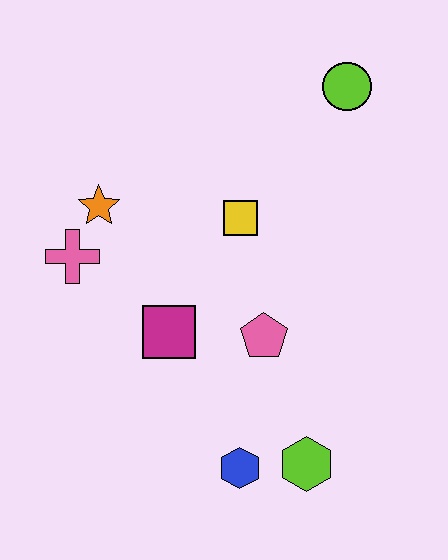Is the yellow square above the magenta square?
Yes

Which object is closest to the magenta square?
The pink pentagon is closest to the magenta square.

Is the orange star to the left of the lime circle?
Yes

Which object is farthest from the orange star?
The lime hexagon is farthest from the orange star.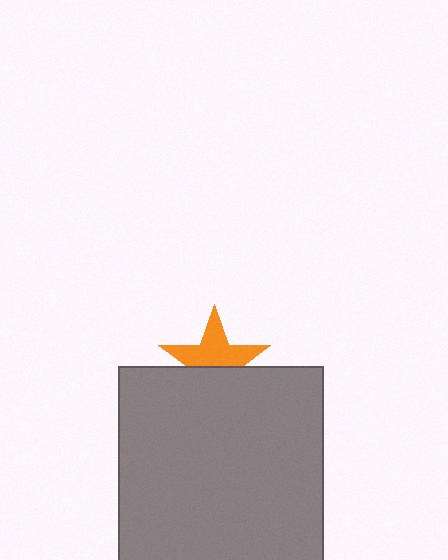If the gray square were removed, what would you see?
You would see the complete orange star.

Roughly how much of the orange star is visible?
About half of it is visible (roughly 56%).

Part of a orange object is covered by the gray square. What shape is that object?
It is a star.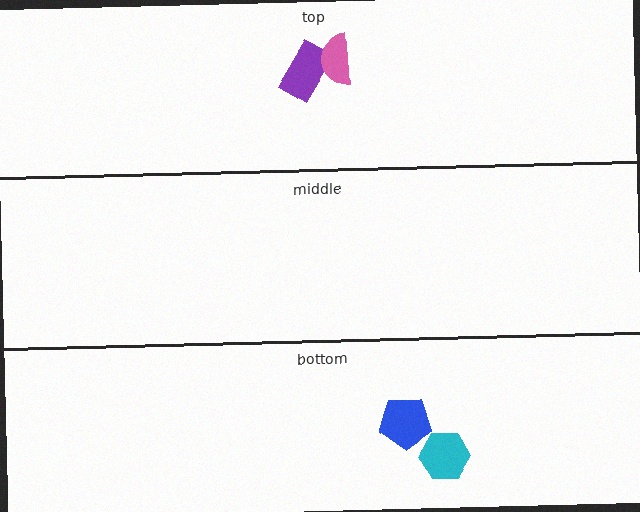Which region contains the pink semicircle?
The top region.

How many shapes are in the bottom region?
2.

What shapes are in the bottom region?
The cyan hexagon, the blue pentagon.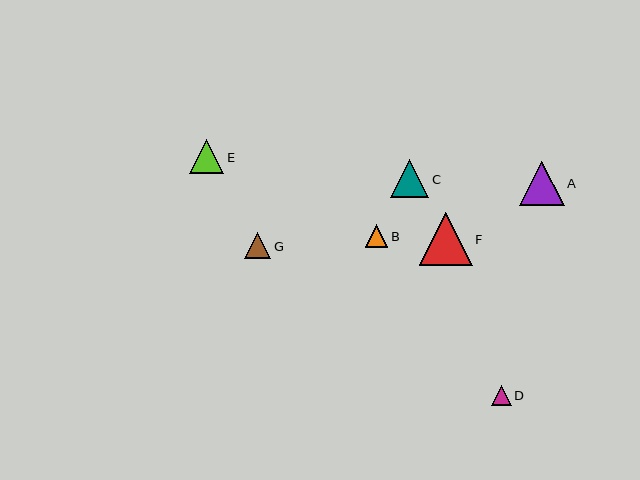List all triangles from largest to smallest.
From largest to smallest: F, A, C, E, G, B, D.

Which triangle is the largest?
Triangle F is the largest with a size of approximately 52 pixels.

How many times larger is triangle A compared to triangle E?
Triangle A is approximately 1.3 times the size of triangle E.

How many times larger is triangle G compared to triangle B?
Triangle G is approximately 1.2 times the size of triangle B.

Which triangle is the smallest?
Triangle D is the smallest with a size of approximately 20 pixels.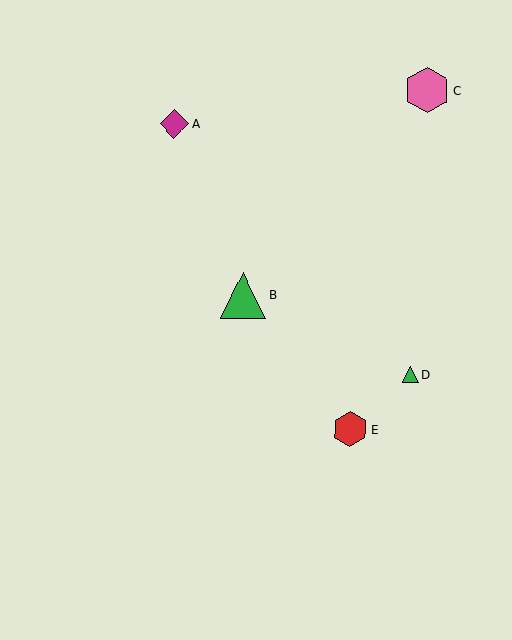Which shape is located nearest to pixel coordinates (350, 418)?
The red hexagon (labeled E) at (350, 429) is nearest to that location.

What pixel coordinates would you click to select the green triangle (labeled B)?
Click at (243, 295) to select the green triangle B.